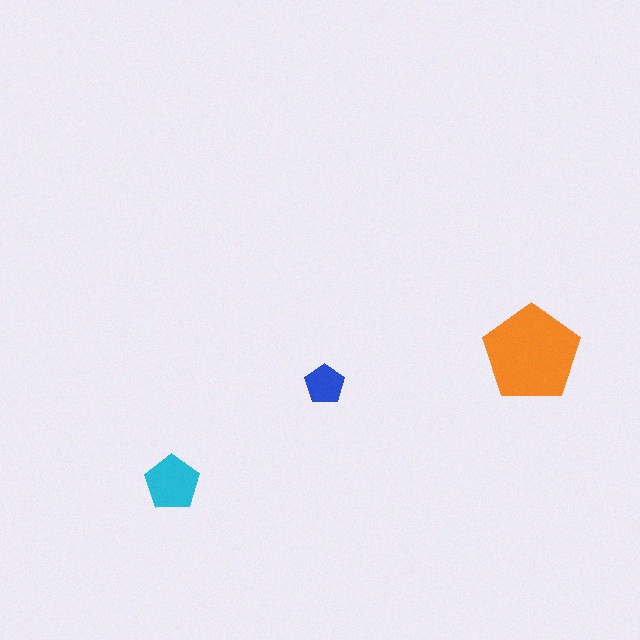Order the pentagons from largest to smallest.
the orange one, the cyan one, the blue one.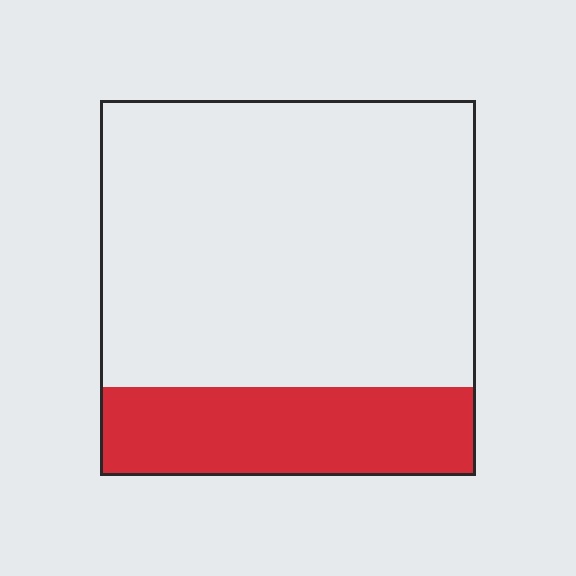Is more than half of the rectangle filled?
No.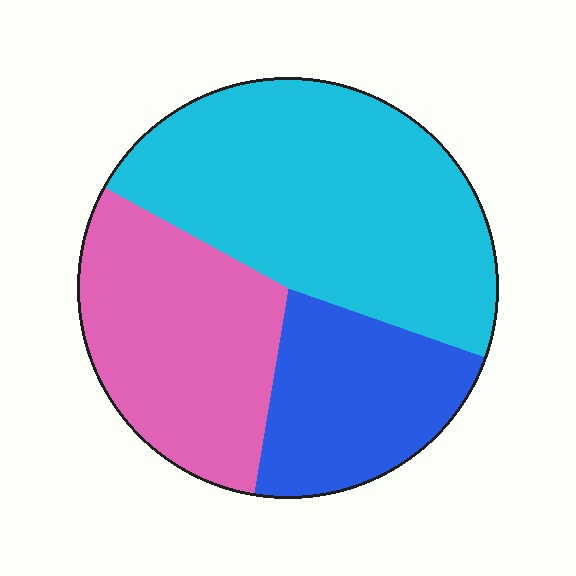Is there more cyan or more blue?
Cyan.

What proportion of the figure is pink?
Pink covers 30% of the figure.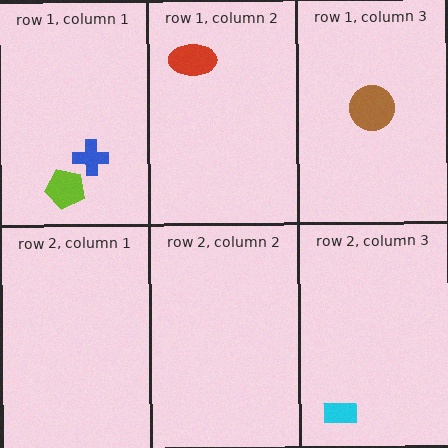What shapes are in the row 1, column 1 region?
The blue cross, the lime pentagon.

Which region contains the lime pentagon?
The row 1, column 1 region.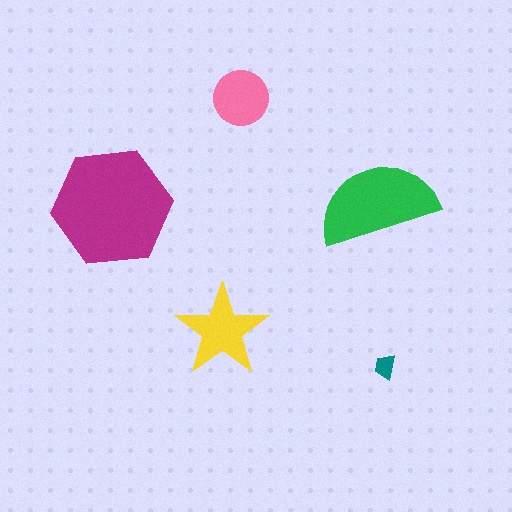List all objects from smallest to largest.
The teal trapezoid, the pink circle, the yellow star, the green semicircle, the magenta hexagon.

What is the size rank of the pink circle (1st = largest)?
4th.